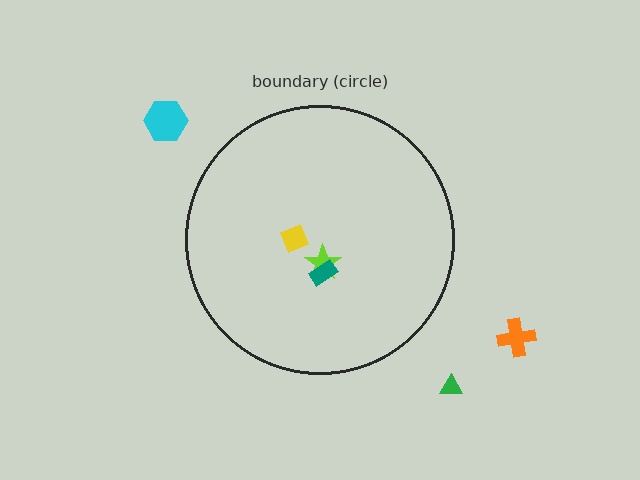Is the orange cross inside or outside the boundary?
Outside.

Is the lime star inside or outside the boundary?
Inside.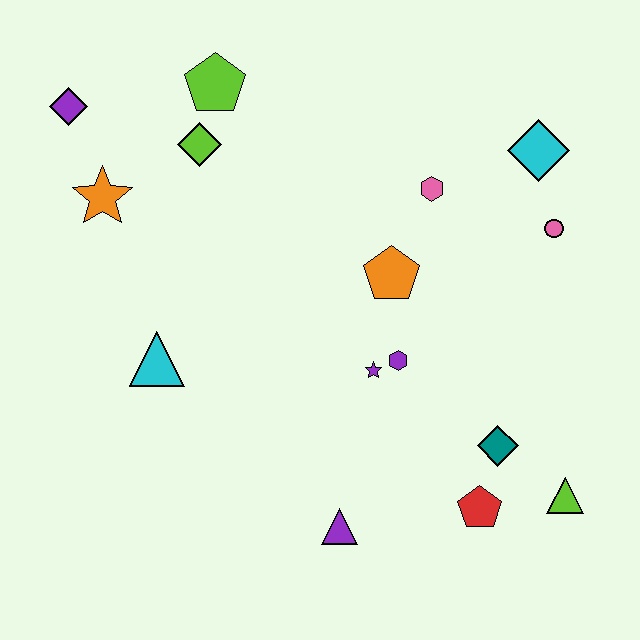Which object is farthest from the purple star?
The purple diamond is farthest from the purple star.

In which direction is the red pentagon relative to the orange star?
The red pentagon is to the right of the orange star.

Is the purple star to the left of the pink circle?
Yes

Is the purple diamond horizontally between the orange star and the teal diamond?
No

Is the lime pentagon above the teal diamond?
Yes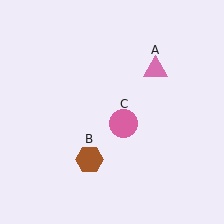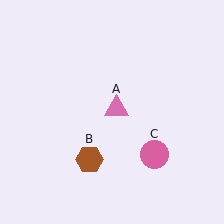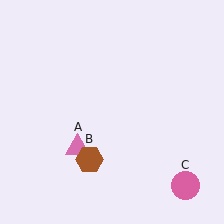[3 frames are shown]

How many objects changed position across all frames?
2 objects changed position: pink triangle (object A), pink circle (object C).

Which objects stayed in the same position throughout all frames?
Brown hexagon (object B) remained stationary.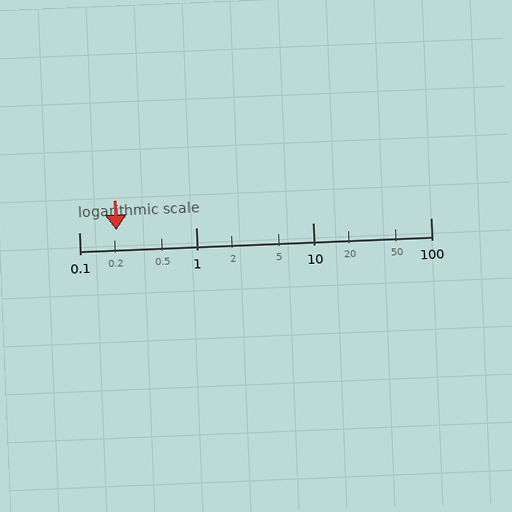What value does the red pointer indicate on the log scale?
The pointer indicates approximately 0.21.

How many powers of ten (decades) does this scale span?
The scale spans 3 decades, from 0.1 to 100.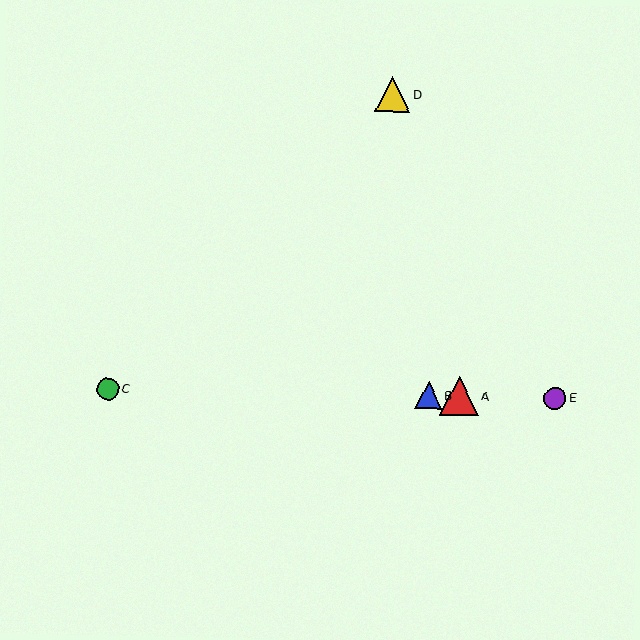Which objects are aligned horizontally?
Objects A, B, C, E are aligned horizontally.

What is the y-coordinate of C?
Object C is at y≈389.